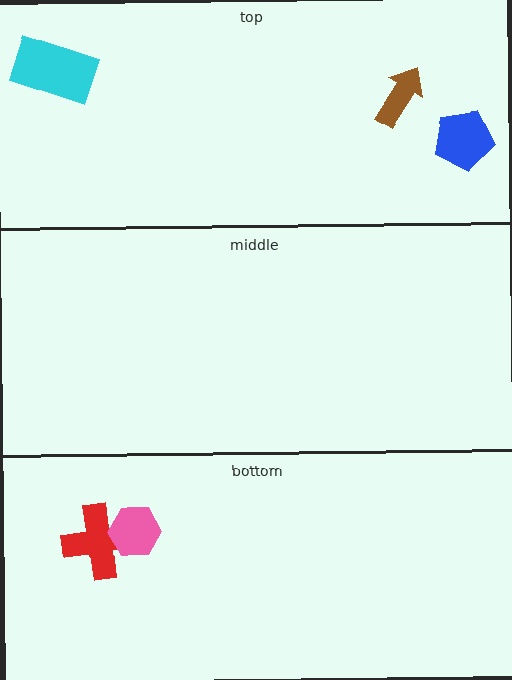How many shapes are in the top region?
3.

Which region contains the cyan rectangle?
The top region.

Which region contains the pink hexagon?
The bottom region.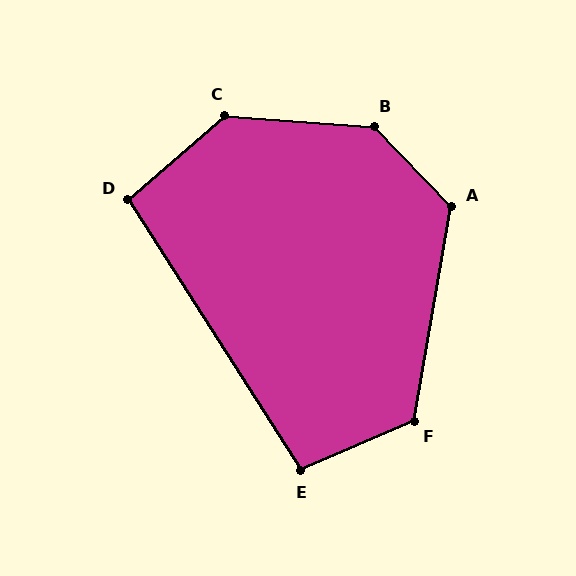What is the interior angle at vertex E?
Approximately 99 degrees (obtuse).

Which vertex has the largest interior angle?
B, at approximately 138 degrees.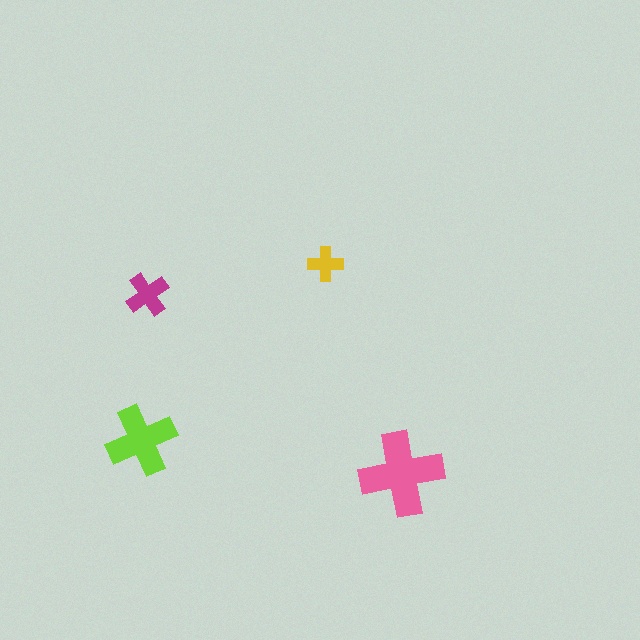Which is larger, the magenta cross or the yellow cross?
The magenta one.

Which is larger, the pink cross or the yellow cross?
The pink one.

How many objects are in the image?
There are 4 objects in the image.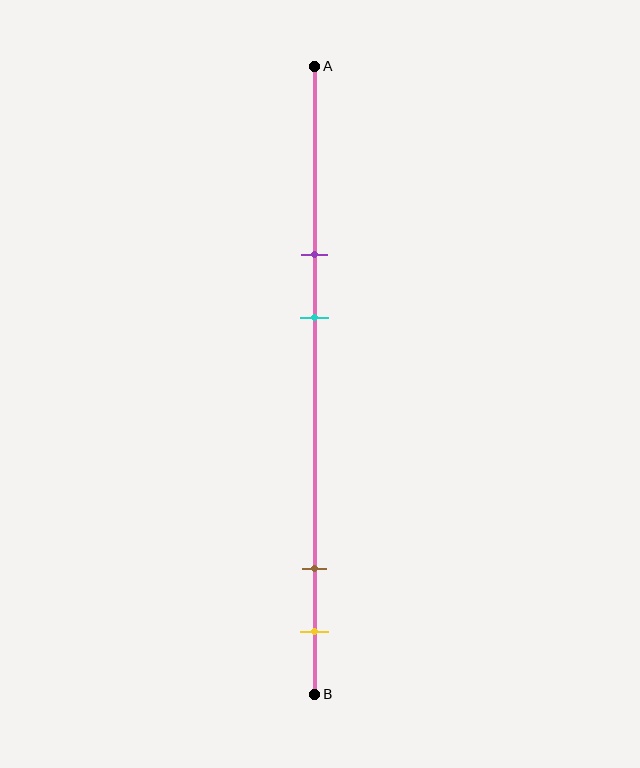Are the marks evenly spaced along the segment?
No, the marks are not evenly spaced.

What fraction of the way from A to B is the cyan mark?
The cyan mark is approximately 40% (0.4) of the way from A to B.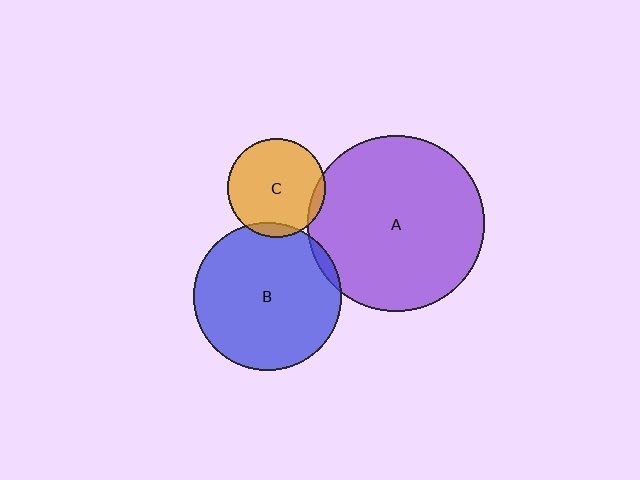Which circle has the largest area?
Circle A (purple).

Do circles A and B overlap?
Yes.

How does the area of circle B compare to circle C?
Approximately 2.3 times.